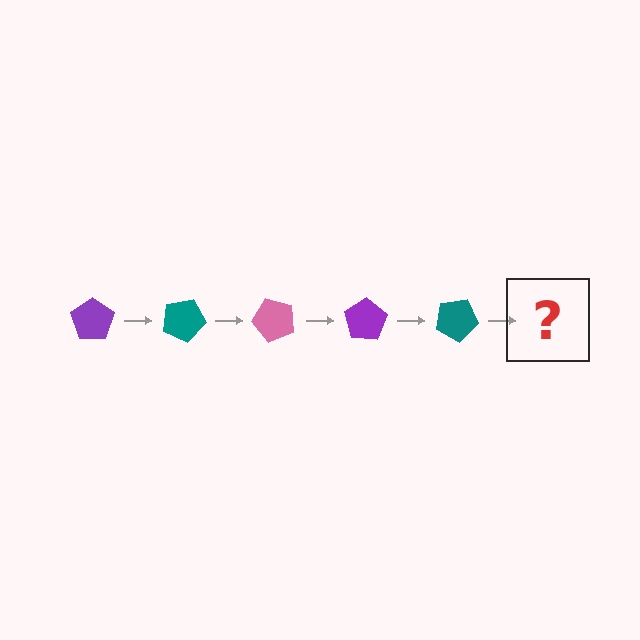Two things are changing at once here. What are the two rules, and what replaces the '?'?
The two rules are that it rotates 25 degrees each step and the color cycles through purple, teal, and pink. The '?' should be a pink pentagon, rotated 125 degrees from the start.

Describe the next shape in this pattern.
It should be a pink pentagon, rotated 125 degrees from the start.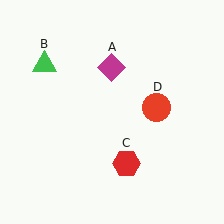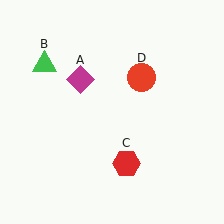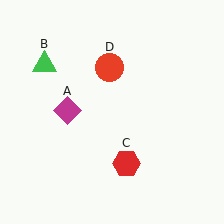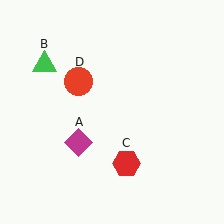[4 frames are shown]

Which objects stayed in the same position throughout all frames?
Green triangle (object B) and red hexagon (object C) remained stationary.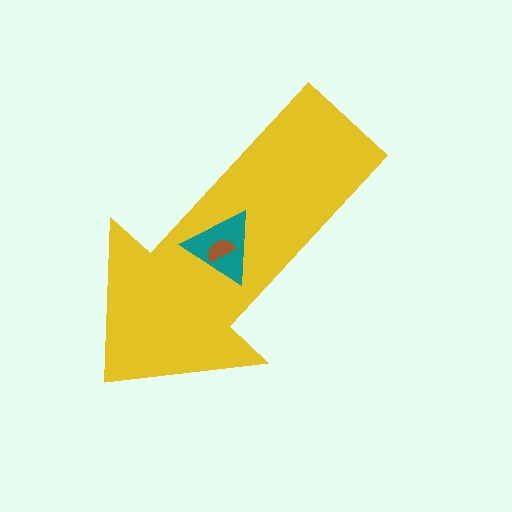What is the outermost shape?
The yellow arrow.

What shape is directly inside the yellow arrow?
The teal triangle.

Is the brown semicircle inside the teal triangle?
Yes.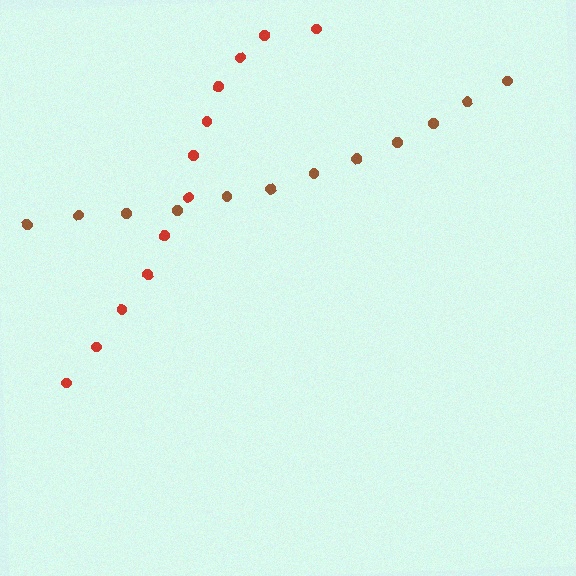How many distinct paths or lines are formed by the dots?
There are 2 distinct paths.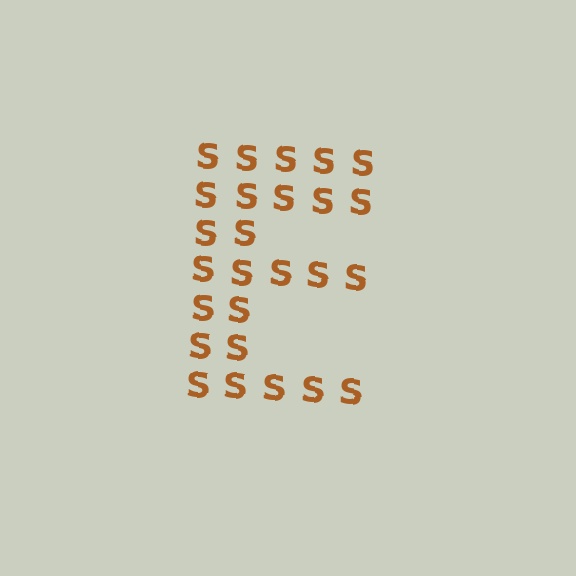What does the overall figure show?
The overall figure shows the letter E.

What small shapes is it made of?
It is made of small letter S's.